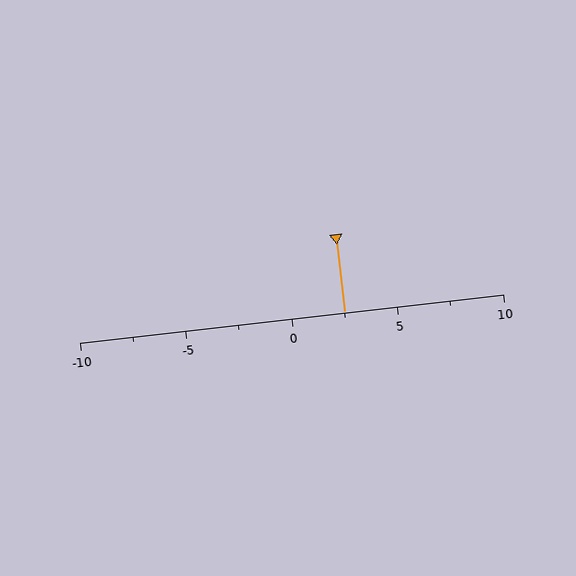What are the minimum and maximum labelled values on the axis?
The axis runs from -10 to 10.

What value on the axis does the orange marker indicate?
The marker indicates approximately 2.5.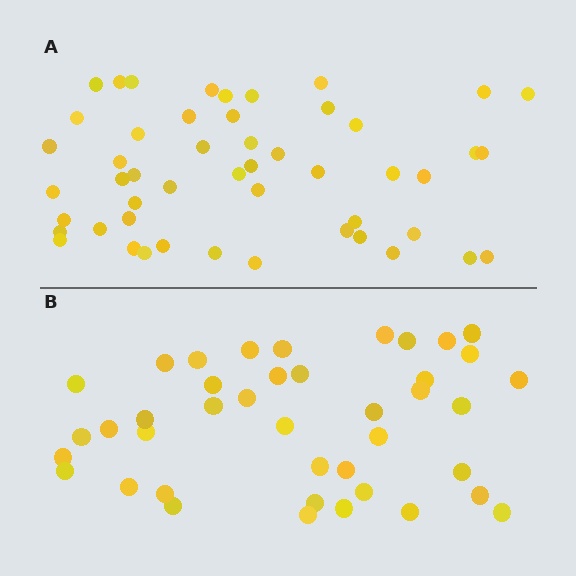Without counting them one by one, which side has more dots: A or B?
Region A (the top region) has more dots.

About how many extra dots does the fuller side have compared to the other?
Region A has roughly 8 or so more dots than region B.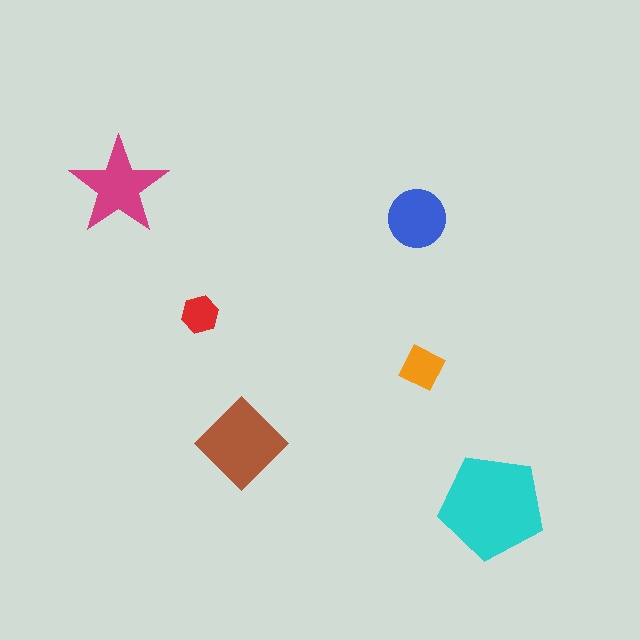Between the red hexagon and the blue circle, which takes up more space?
The blue circle.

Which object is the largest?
The cyan pentagon.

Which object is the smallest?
The red hexagon.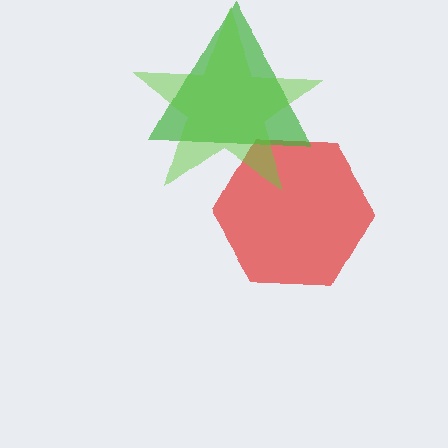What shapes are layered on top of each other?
The layered shapes are: a red hexagon, a green triangle, a lime star.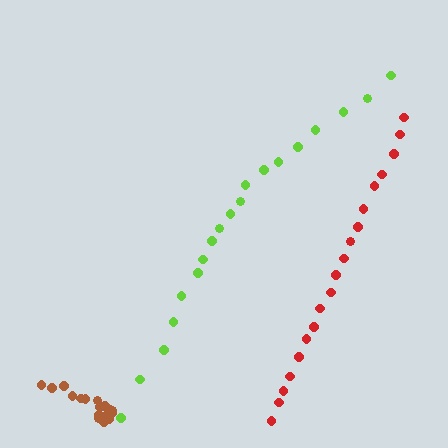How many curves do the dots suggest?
There are 3 distinct paths.